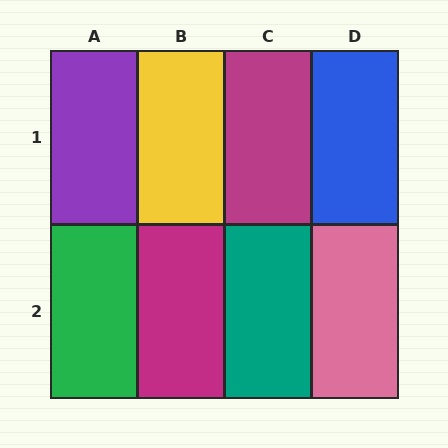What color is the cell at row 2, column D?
Pink.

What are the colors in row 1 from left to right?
Purple, yellow, magenta, blue.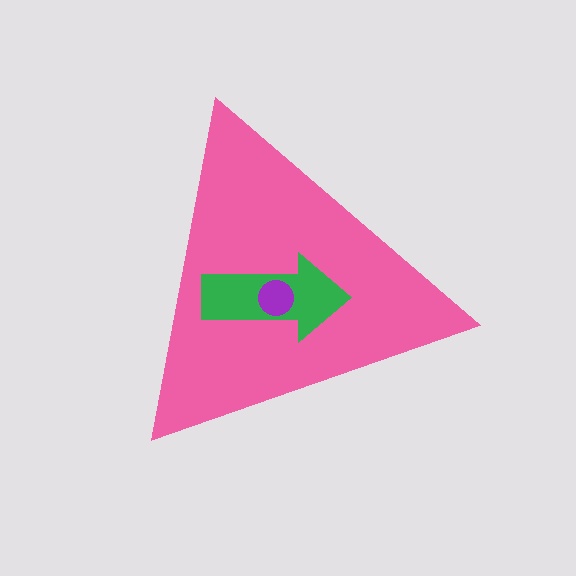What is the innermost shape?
The purple circle.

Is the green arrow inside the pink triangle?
Yes.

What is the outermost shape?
The pink triangle.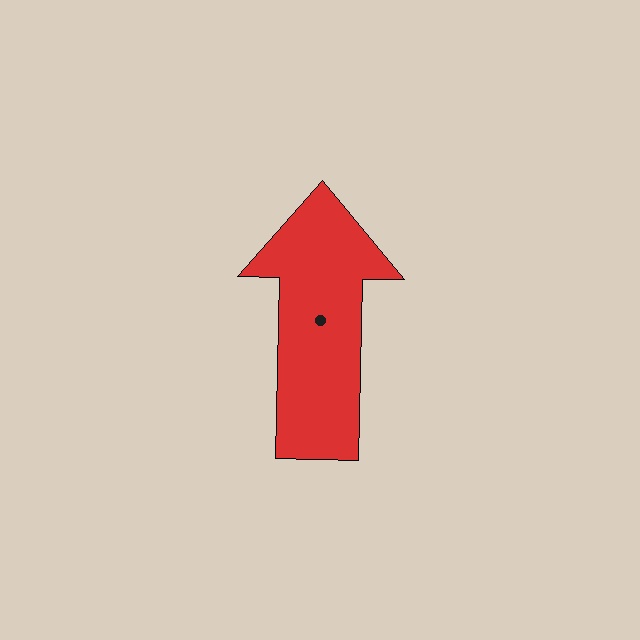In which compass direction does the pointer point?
North.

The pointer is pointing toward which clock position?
Roughly 12 o'clock.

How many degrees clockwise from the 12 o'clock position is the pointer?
Approximately 1 degrees.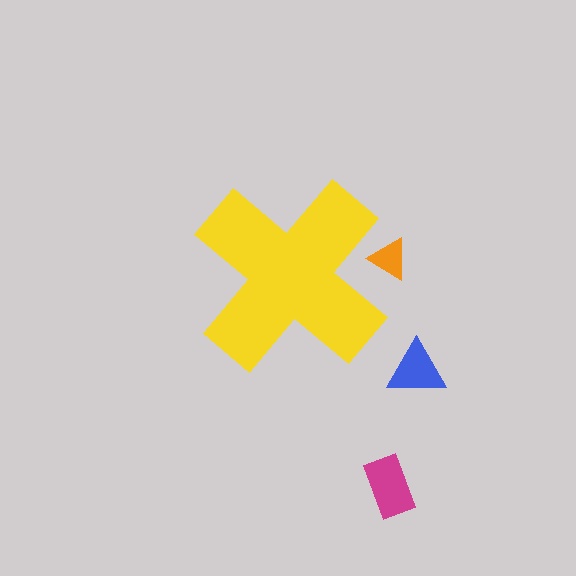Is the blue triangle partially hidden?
No, the blue triangle is fully visible.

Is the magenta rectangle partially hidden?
No, the magenta rectangle is fully visible.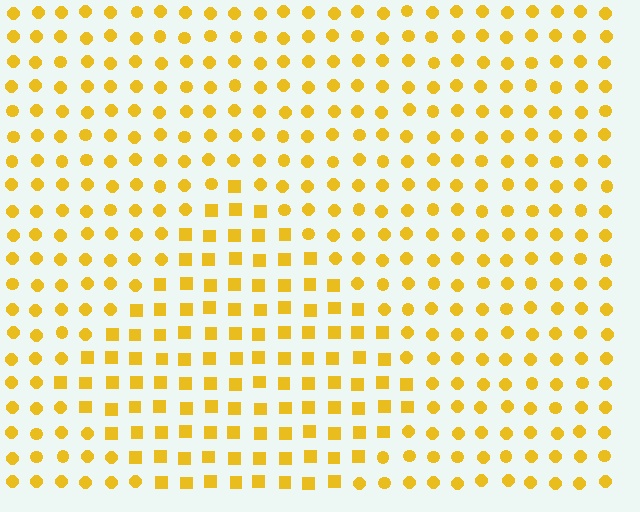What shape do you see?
I see a diamond.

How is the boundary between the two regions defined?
The boundary is defined by a change in element shape: squares inside vs. circles outside. All elements share the same color and spacing.